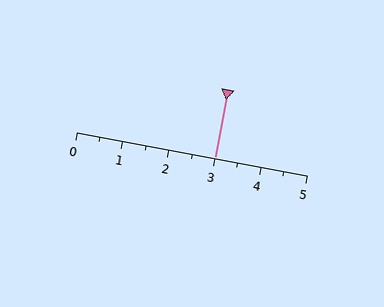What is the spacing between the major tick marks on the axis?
The major ticks are spaced 1 apart.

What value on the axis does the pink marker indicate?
The marker indicates approximately 3.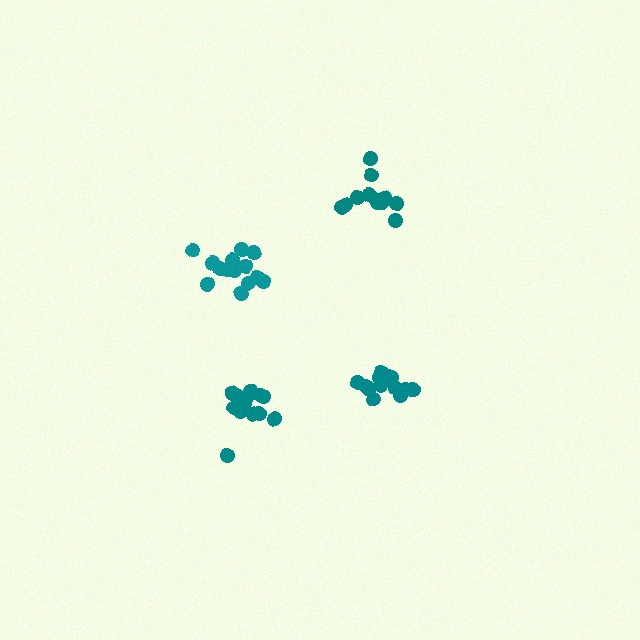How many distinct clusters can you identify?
There are 4 distinct clusters.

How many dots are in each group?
Group 1: 14 dots, Group 2: 14 dots, Group 3: 14 dots, Group 4: 12 dots (54 total).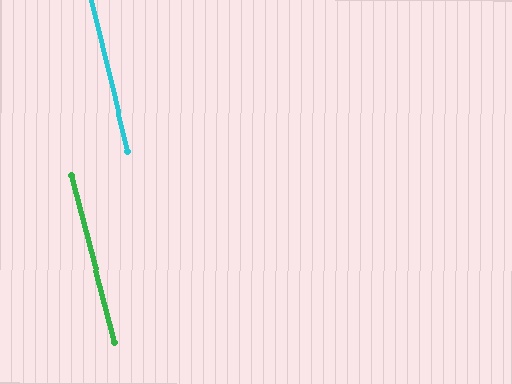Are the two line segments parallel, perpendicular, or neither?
Parallel — their directions differ by only 1.4°.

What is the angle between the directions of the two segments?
Approximately 1 degree.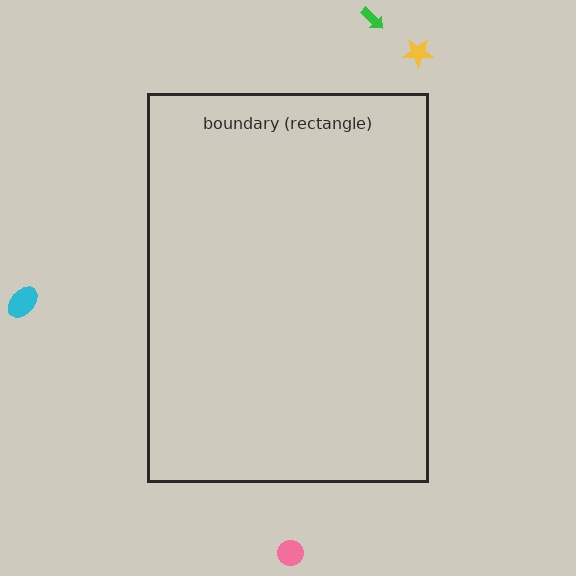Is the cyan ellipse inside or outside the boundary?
Outside.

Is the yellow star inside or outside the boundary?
Outside.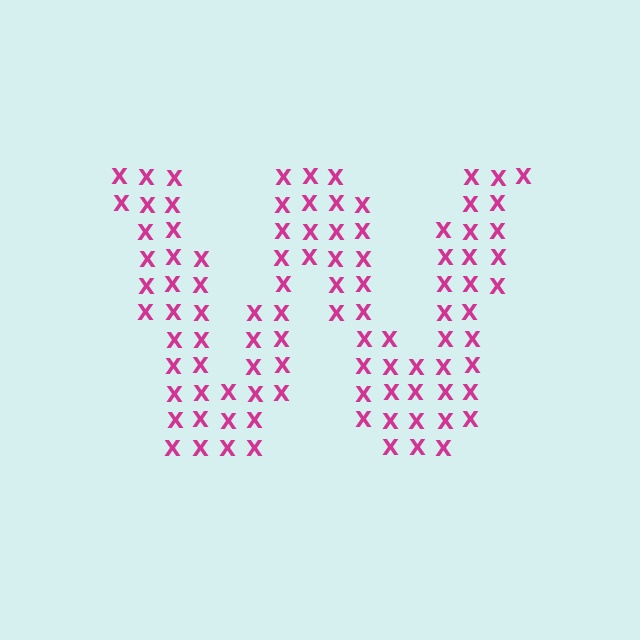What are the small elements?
The small elements are letter X's.